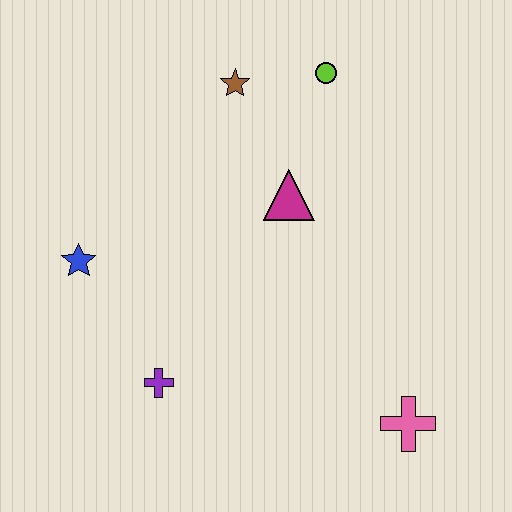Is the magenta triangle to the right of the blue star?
Yes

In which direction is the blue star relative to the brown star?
The blue star is below the brown star.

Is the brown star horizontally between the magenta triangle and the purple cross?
Yes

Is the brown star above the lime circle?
No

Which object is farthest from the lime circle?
The pink cross is farthest from the lime circle.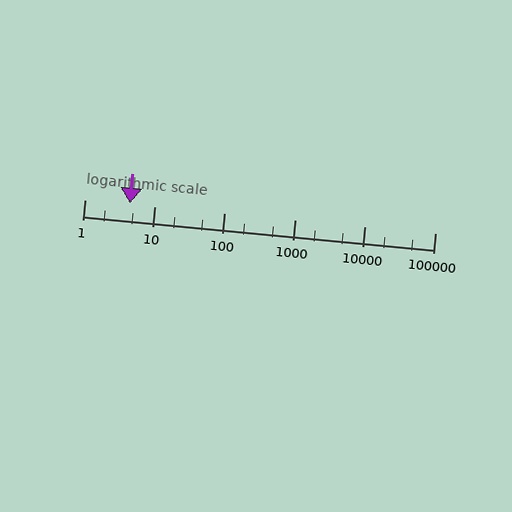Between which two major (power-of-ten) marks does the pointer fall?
The pointer is between 1 and 10.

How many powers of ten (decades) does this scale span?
The scale spans 5 decades, from 1 to 100000.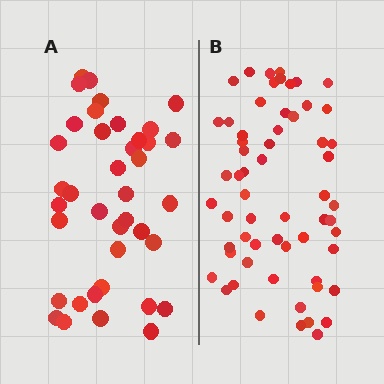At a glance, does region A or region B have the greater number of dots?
Region B (the right region) has more dots.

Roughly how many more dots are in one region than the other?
Region B has approximately 20 more dots than region A.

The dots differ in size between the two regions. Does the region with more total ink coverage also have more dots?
No. Region A has more total ink coverage because its dots are larger, but region B actually contains more individual dots. Total area can be misleading — the number of items is what matters here.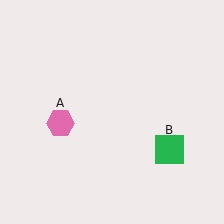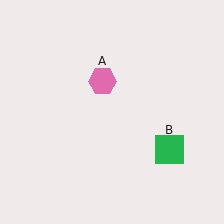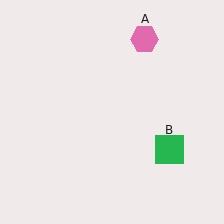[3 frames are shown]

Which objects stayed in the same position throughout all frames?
Green square (object B) remained stationary.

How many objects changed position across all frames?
1 object changed position: pink hexagon (object A).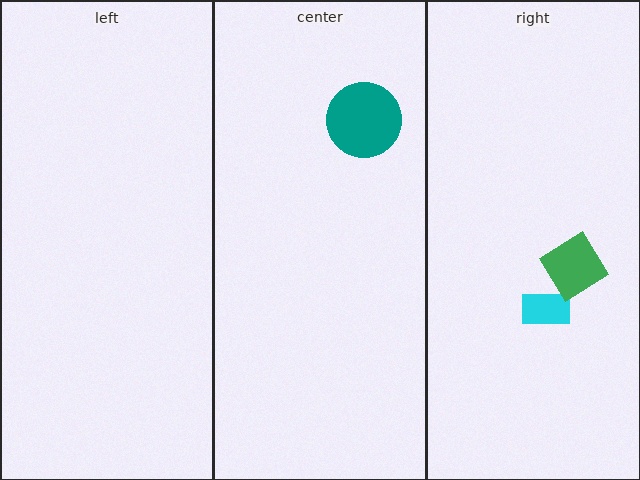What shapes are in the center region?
The teal circle.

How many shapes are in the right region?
2.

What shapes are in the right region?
The cyan rectangle, the green diamond.